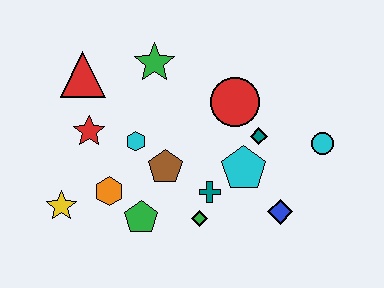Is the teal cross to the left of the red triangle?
No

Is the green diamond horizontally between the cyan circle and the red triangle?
Yes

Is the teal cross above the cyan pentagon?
No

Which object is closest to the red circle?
The teal diamond is closest to the red circle.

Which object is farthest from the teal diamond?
The yellow star is farthest from the teal diamond.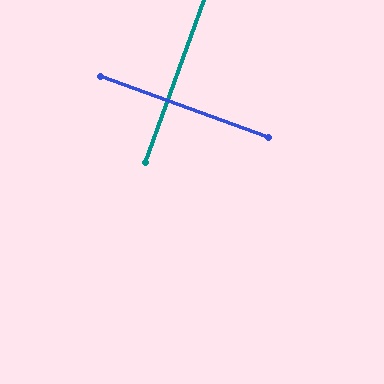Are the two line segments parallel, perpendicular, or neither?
Perpendicular — they meet at approximately 90°.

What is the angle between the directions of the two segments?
Approximately 90 degrees.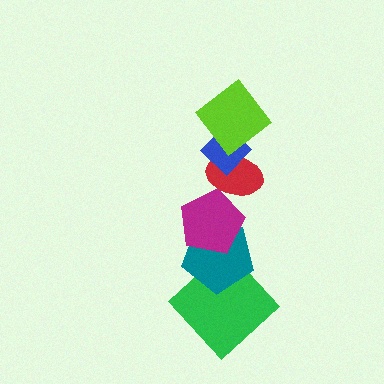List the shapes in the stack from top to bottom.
From top to bottom: the lime diamond, the blue diamond, the red ellipse, the magenta pentagon, the teal pentagon, the green diamond.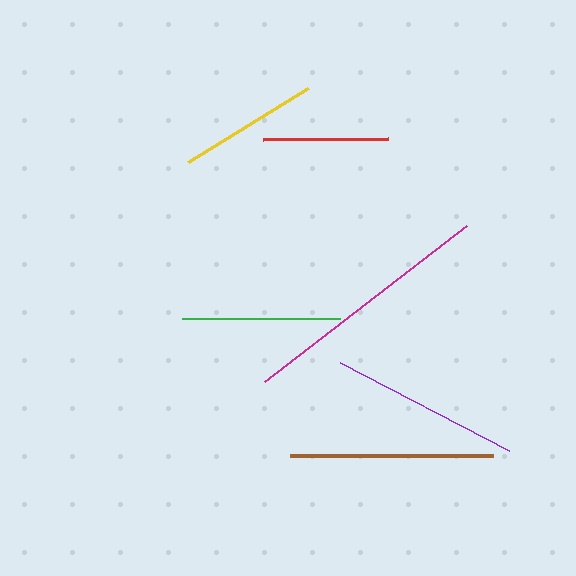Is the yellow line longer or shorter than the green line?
The green line is longer than the yellow line.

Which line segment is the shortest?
The red line is the shortest at approximately 125 pixels.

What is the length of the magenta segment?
The magenta segment is approximately 255 pixels long.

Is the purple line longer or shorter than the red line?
The purple line is longer than the red line.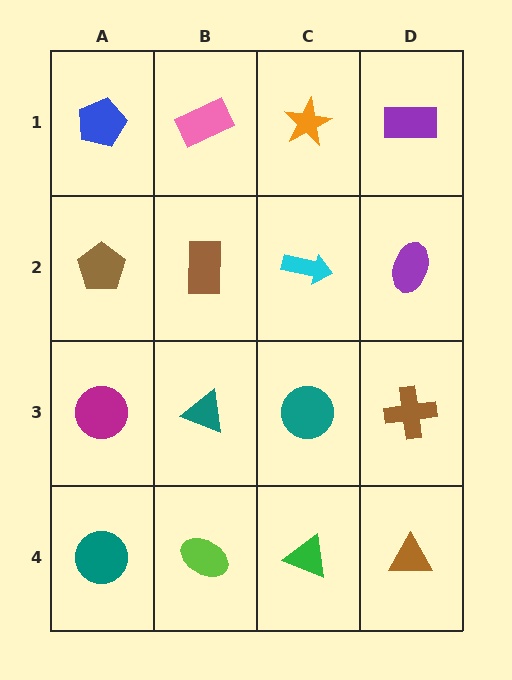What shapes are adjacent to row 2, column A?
A blue pentagon (row 1, column A), a magenta circle (row 3, column A), a brown rectangle (row 2, column B).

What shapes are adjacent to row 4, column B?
A teal triangle (row 3, column B), a teal circle (row 4, column A), a green triangle (row 4, column C).